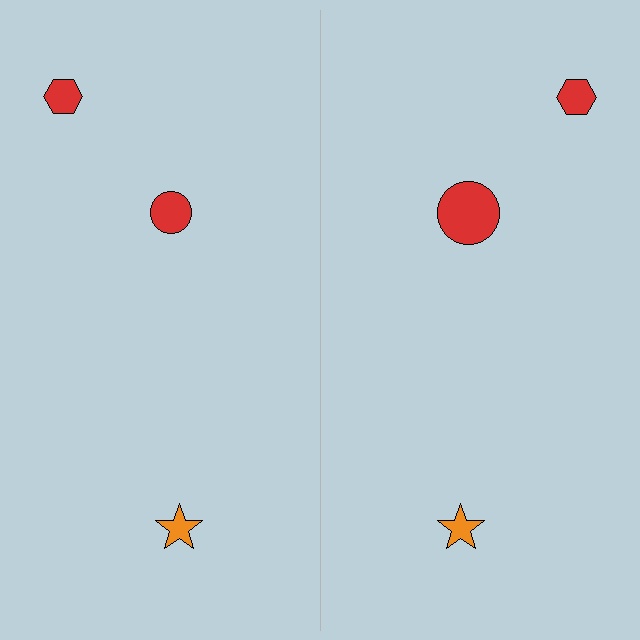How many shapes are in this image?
There are 6 shapes in this image.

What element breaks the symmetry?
The red circle on the right side has a different size than its mirror counterpart.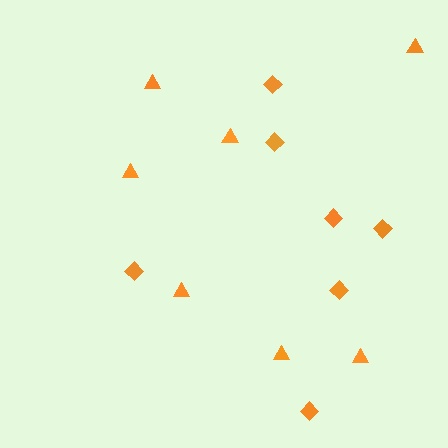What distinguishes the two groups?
There are 2 groups: one group of diamonds (7) and one group of triangles (7).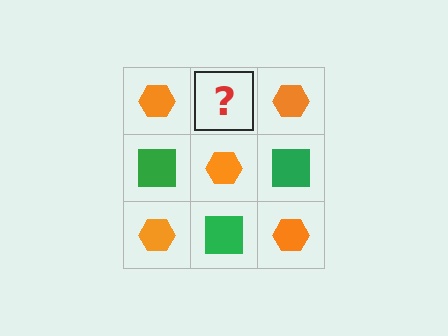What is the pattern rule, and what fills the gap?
The rule is that it alternates orange hexagon and green square in a checkerboard pattern. The gap should be filled with a green square.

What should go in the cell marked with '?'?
The missing cell should contain a green square.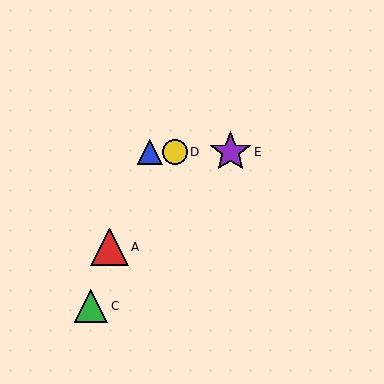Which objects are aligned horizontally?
Objects B, D, E are aligned horizontally.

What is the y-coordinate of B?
Object B is at y≈152.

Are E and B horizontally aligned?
Yes, both are at y≈152.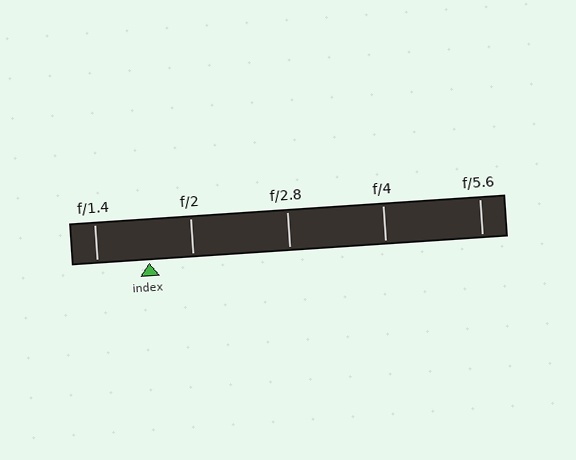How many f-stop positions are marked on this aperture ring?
There are 5 f-stop positions marked.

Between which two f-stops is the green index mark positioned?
The index mark is between f/1.4 and f/2.